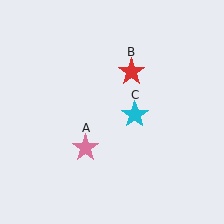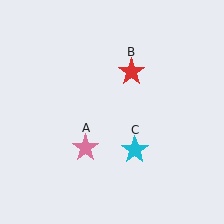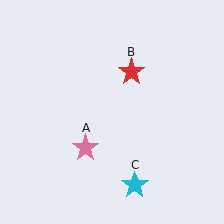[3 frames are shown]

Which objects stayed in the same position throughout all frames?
Pink star (object A) and red star (object B) remained stationary.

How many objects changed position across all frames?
1 object changed position: cyan star (object C).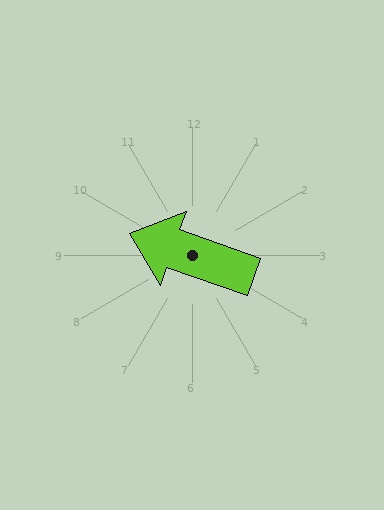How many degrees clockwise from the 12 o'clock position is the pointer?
Approximately 289 degrees.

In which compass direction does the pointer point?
West.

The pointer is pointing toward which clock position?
Roughly 10 o'clock.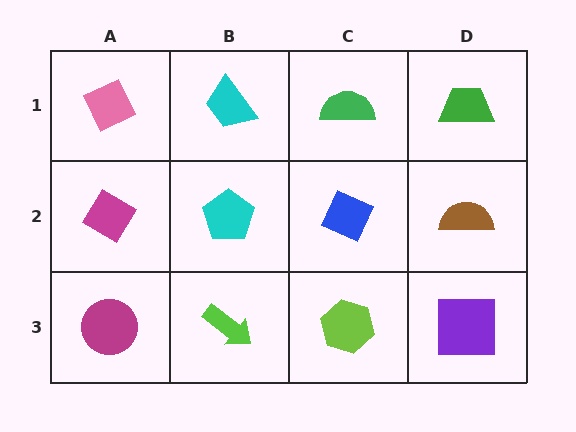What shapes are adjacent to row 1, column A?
A magenta diamond (row 2, column A), a cyan trapezoid (row 1, column B).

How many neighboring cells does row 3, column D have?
2.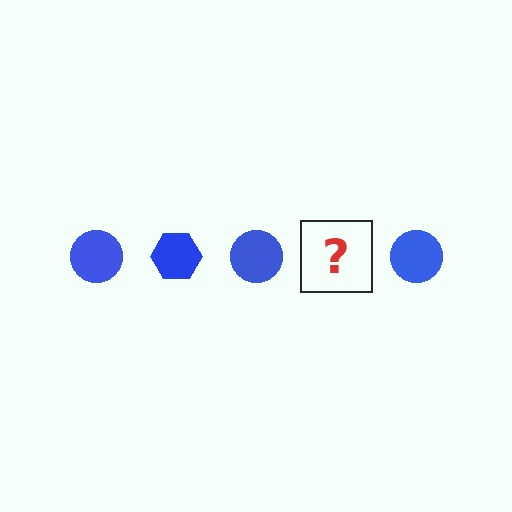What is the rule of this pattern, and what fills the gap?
The rule is that the pattern cycles through circle, hexagon shapes in blue. The gap should be filled with a blue hexagon.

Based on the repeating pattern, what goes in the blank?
The blank should be a blue hexagon.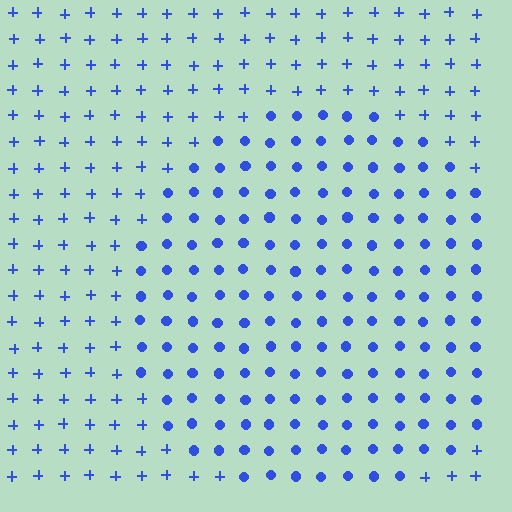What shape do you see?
I see a circle.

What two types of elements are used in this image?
The image uses circles inside the circle region and plus signs outside it.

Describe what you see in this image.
The image is filled with small blue elements arranged in a uniform grid. A circle-shaped region contains circles, while the surrounding area contains plus signs. The boundary is defined purely by the change in element shape.